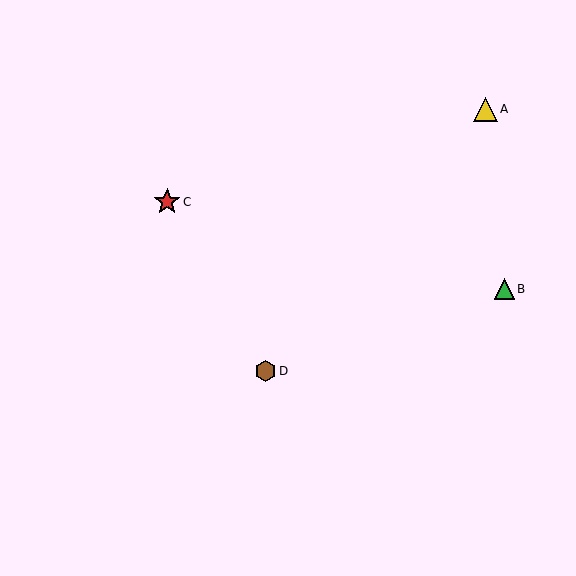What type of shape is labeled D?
Shape D is a brown hexagon.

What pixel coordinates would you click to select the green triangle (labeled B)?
Click at (504, 289) to select the green triangle B.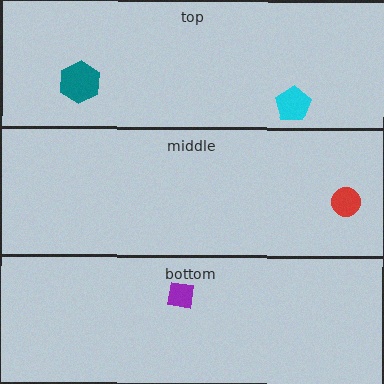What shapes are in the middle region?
The red circle.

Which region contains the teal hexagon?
The top region.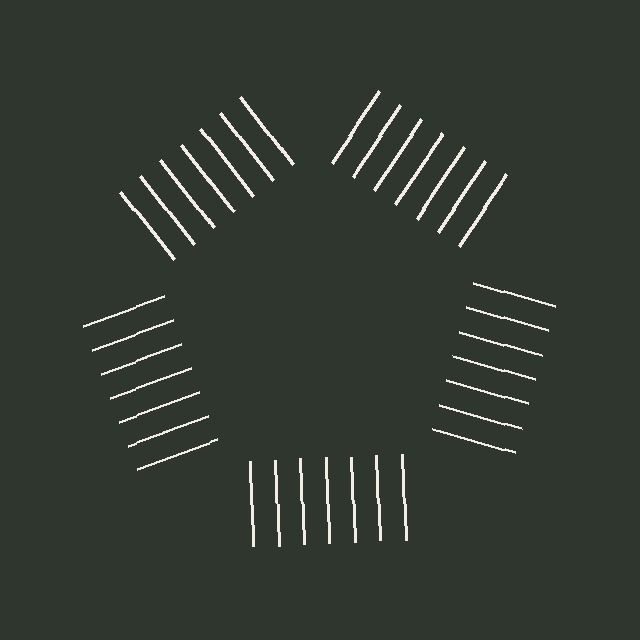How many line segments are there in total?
35 — 7 along each of the 5 edges.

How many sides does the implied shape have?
5 sides — the line-ends trace a pentagon.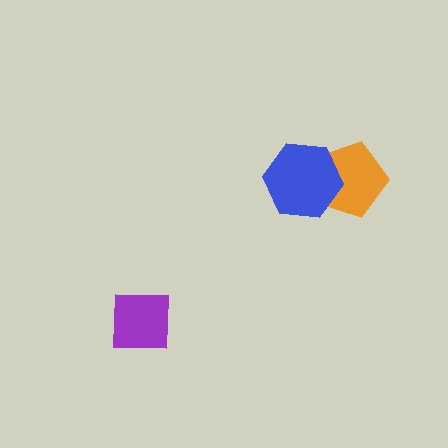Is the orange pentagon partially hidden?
Yes, it is partially covered by another shape.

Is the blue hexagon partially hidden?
No, no other shape covers it.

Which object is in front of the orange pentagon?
The blue hexagon is in front of the orange pentagon.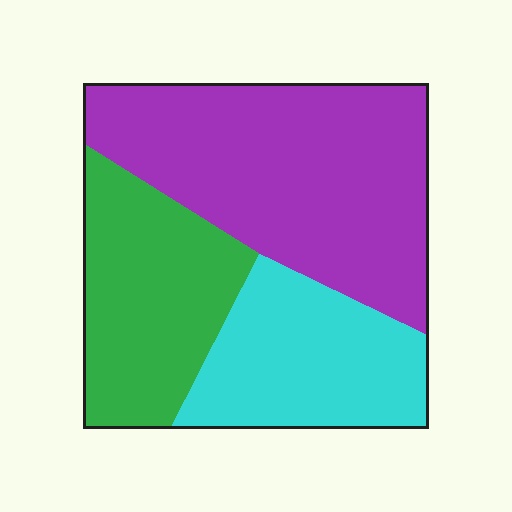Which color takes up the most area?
Purple, at roughly 45%.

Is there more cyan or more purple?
Purple.